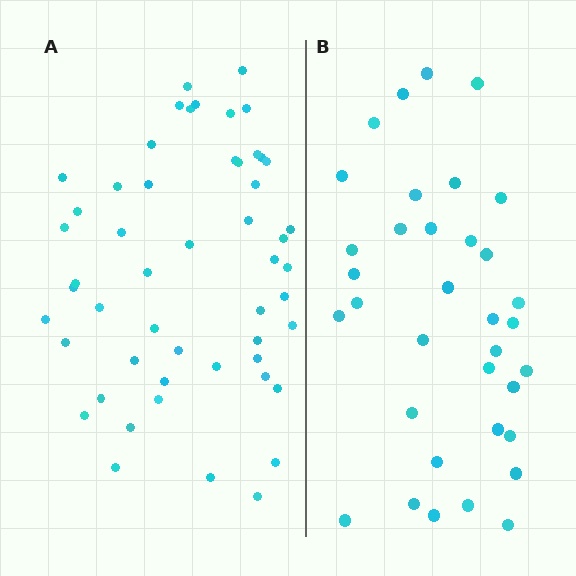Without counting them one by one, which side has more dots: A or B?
Region A (the left region) has more dots.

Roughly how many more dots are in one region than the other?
Region A has approximately 15 more dots than region B.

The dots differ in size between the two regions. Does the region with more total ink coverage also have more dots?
No. Region B has more total ink coverage because its dots are larger, but region A actually contains more individual dots. Total area can be misleading — the number of items is what matters here.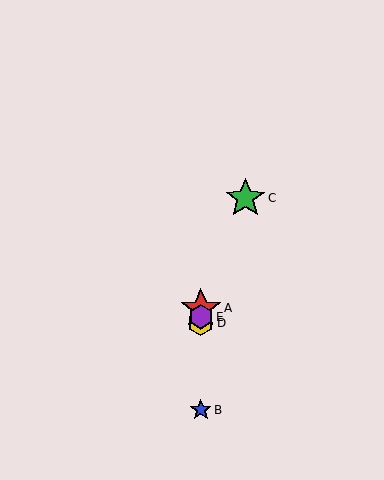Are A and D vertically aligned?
Yes, both are at x≈201.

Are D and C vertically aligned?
No, D is at x≈201 and C is at x≈245.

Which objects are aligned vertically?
Objects A, B, D, E are aligned vertically.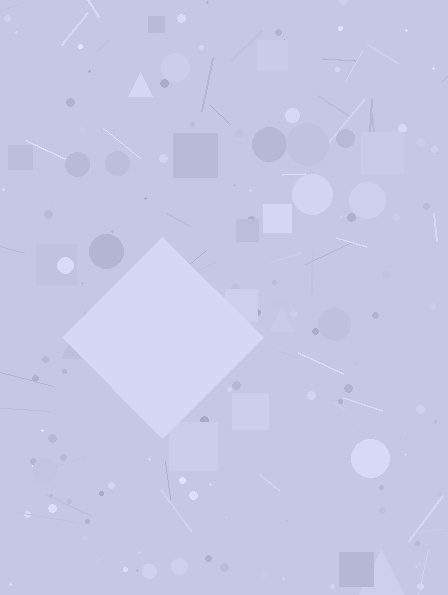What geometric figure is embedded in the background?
A diamond is embedded in the background.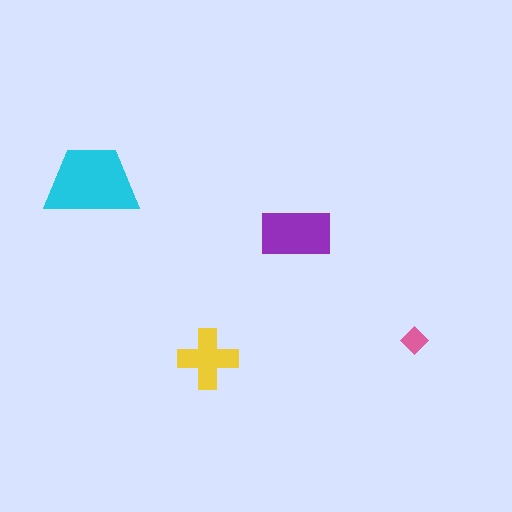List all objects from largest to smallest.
The cyan trapezoid, the purple rectangle, the yellow cross, the pink diamond.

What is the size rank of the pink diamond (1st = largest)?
4th.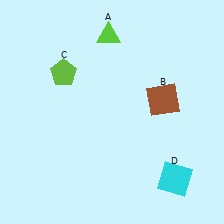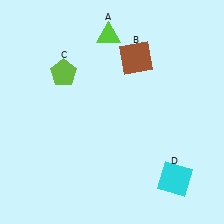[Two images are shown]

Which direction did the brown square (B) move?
The brown square (B) moved up.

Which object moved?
The brown square (B) moved up.